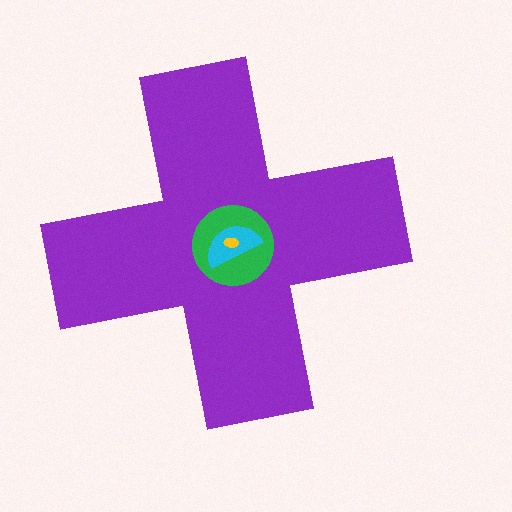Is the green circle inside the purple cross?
Yes.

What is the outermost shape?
The purple cross.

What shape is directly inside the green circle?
The cyan semicircle.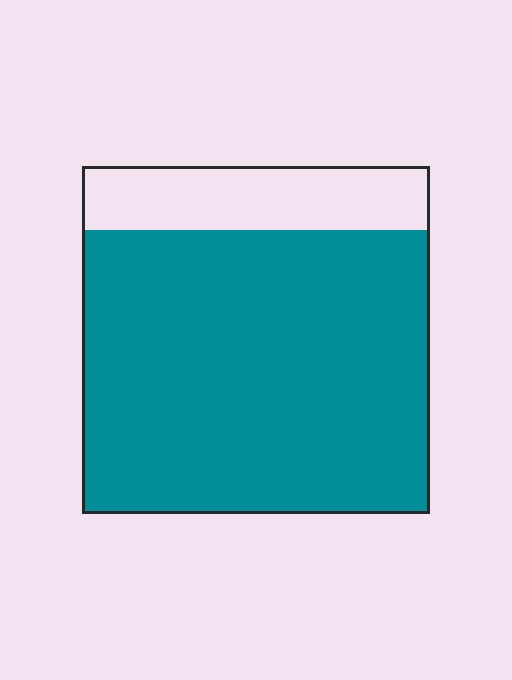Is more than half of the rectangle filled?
Yes.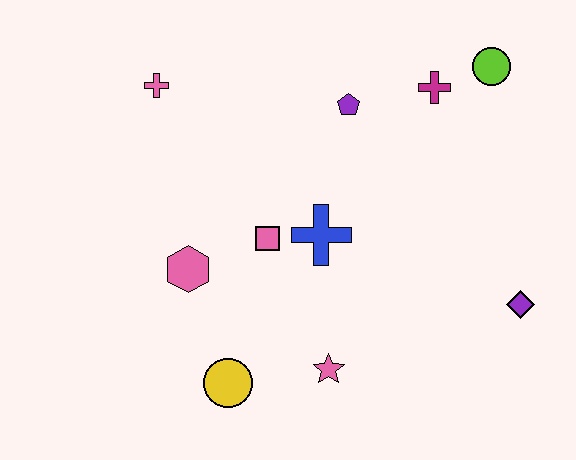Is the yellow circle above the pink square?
No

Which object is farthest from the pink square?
The lime circle is farthest from the pink square.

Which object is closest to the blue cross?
The pink square is closest to the blue cross.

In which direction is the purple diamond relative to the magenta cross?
The purple diamond is below the magenta cross.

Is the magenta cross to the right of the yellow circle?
Yes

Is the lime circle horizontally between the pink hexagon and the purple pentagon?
No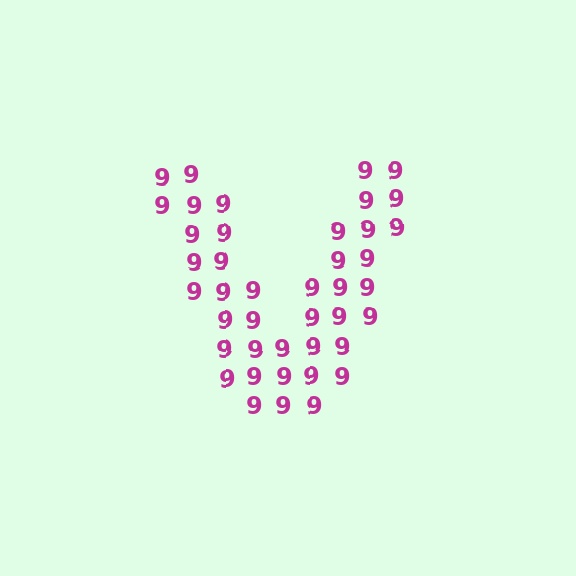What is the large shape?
The large shape is the letter V.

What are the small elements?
The small elements are digit 9's.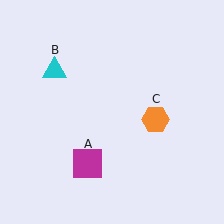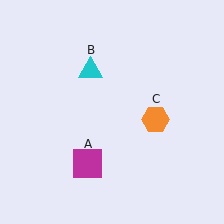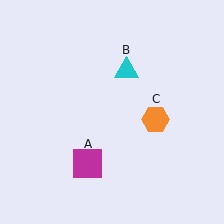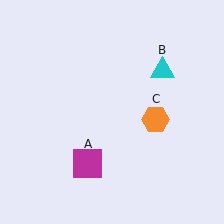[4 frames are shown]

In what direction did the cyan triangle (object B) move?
The cyan triangle (object B) moved right.